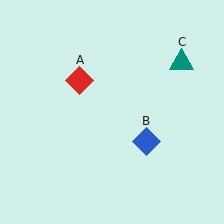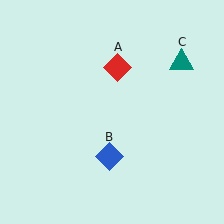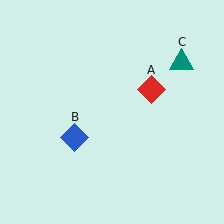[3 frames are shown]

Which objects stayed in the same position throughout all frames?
Teal triangle (object C) remained stationary.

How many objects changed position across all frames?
2 objects changed position: red diamond (object A), blue diamond (object B).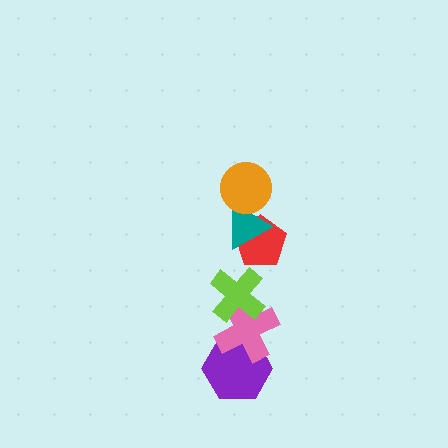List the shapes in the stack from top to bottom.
From top to bottom: the orange circle, the teal triangle, the red pentagon, the lime cross, the pink cross, the purple hexagon.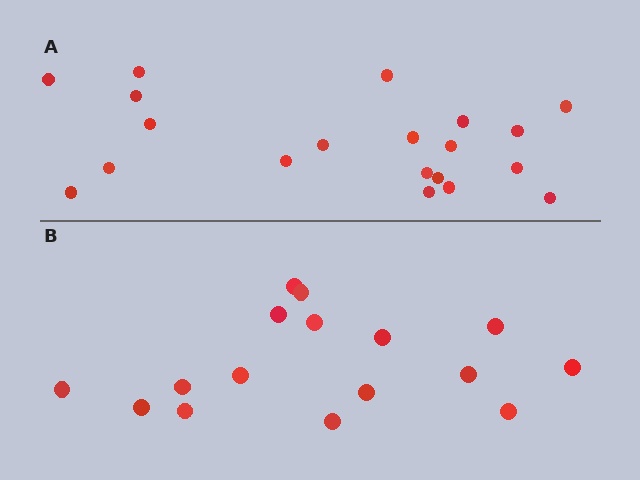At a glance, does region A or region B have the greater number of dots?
Region A (the top region) has more dots.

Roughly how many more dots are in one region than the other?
Region A has about 4 more dots than region B.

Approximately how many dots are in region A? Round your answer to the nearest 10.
About 20 dots.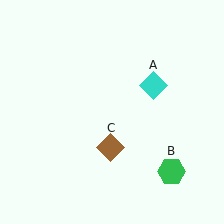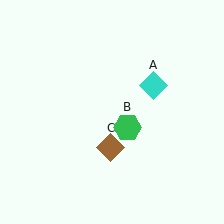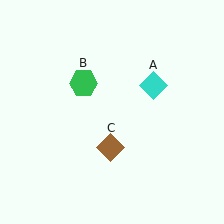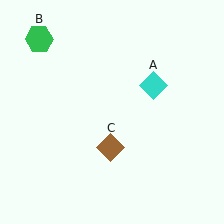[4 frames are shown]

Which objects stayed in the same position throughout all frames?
Cyan diamond (object A) and brown diamond (object C) remained stationary.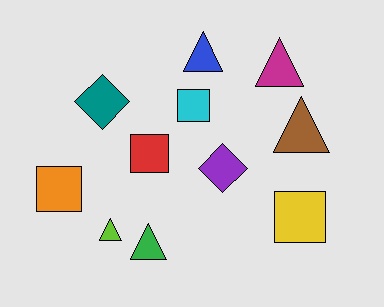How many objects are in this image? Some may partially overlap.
There are 11 objects.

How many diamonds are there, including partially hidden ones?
There are 2 diamonds.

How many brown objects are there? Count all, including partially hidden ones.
There is 1 brown object.